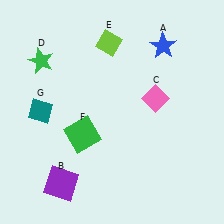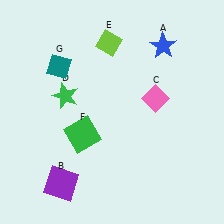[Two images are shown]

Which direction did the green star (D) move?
The green star (D) moved down.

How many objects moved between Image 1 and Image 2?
2 objects moved between the two images.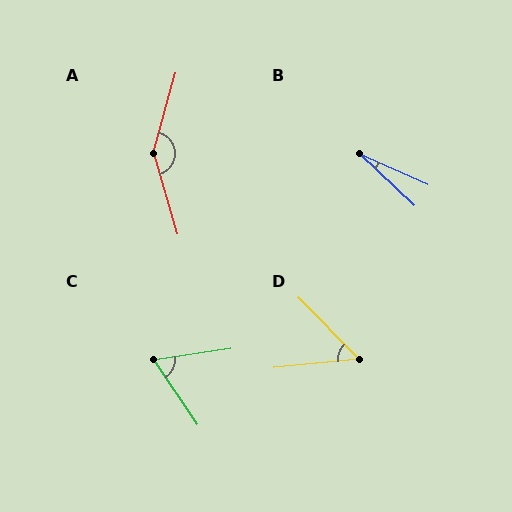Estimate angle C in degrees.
Approximately 64 degrees.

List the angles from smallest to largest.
B (20°), D (51°), C (64°), A (148°).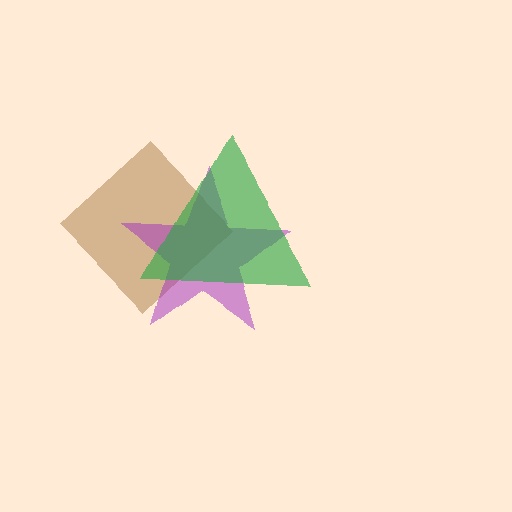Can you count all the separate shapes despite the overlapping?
Yes, there are 3 separate shapes.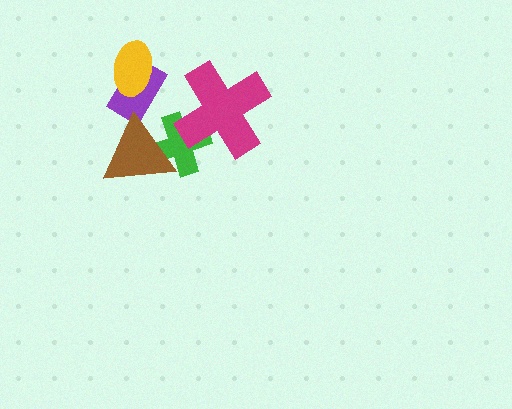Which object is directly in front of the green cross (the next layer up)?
The brown triangle is directly in front of the green cross.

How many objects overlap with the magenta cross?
1 object overlaps with the magenta cross.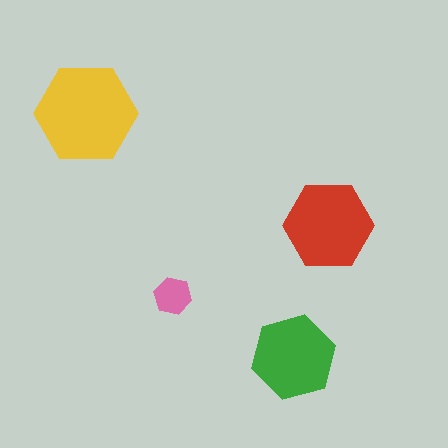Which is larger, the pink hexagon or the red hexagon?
The red one.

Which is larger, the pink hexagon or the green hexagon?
The green one.